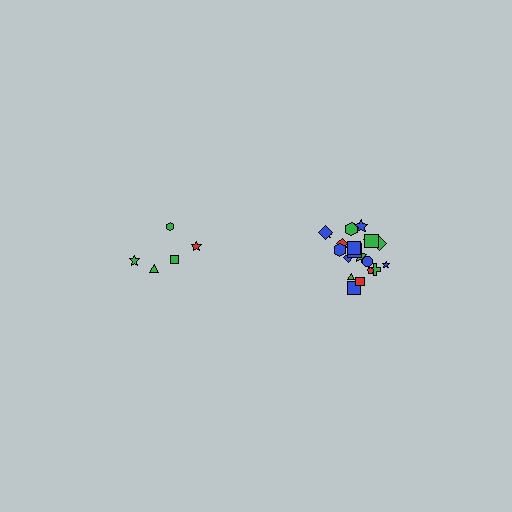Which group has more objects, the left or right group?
The right group.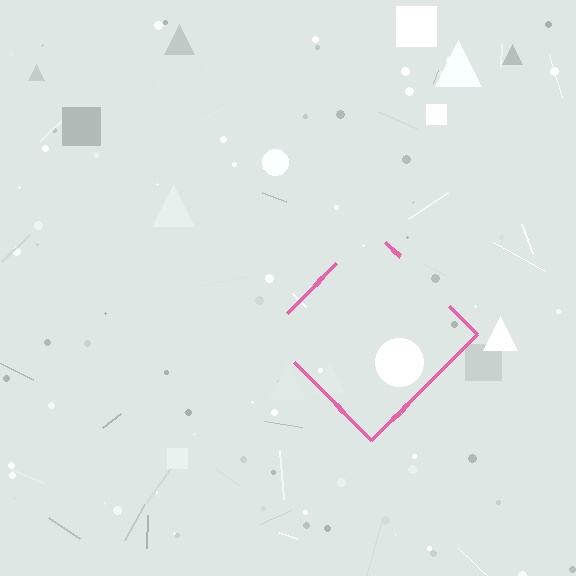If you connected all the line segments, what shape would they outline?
They would outline a diamond.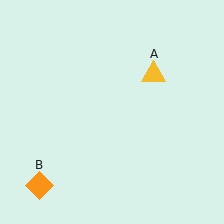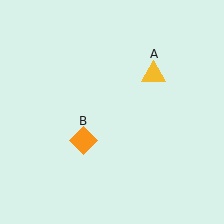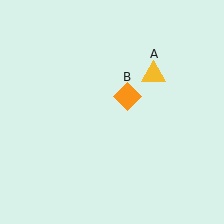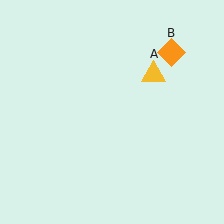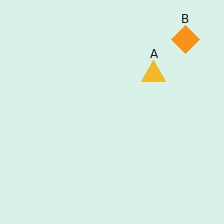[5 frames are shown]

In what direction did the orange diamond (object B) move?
The orange diamond (object B) moved up and to the right.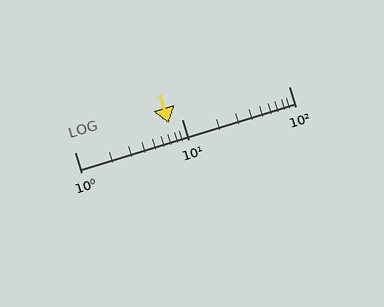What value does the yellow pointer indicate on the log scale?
The pointer indicates approximately 7.6.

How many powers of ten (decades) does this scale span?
The scale spans 2 decades, from 1 to 100.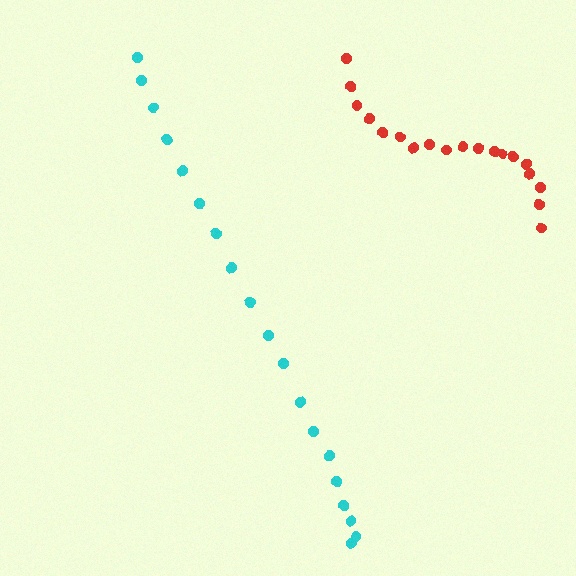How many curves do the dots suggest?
There are 2 distinct paths.